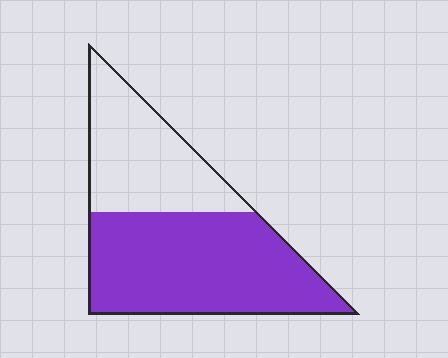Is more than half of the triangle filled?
Yes.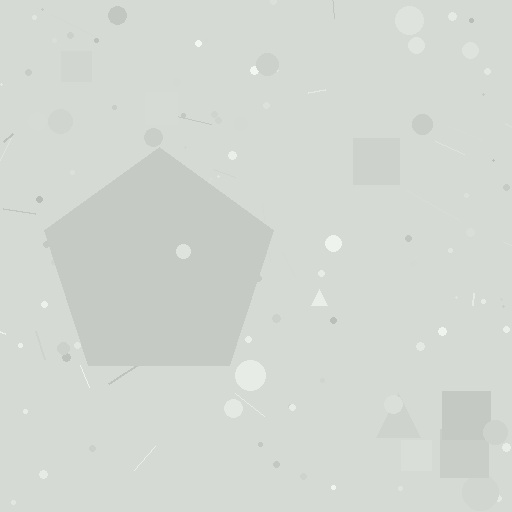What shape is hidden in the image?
A pentagon is hidden in the image.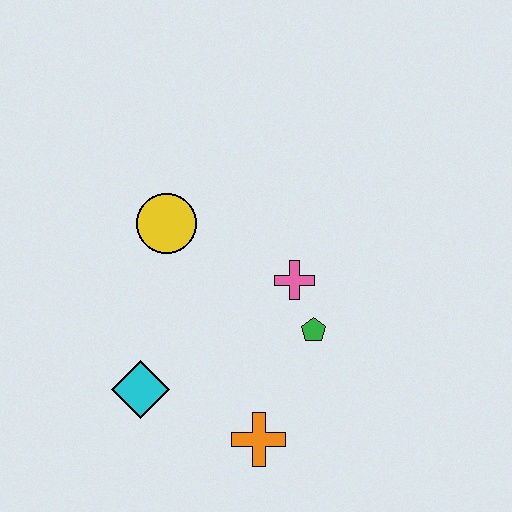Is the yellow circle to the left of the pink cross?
Yes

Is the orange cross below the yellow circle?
Yes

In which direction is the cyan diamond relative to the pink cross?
The cyan diamond is to the left of the pink cross.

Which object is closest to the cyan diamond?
The orange cross is closest to the cyan diamond.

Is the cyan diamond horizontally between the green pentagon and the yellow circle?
No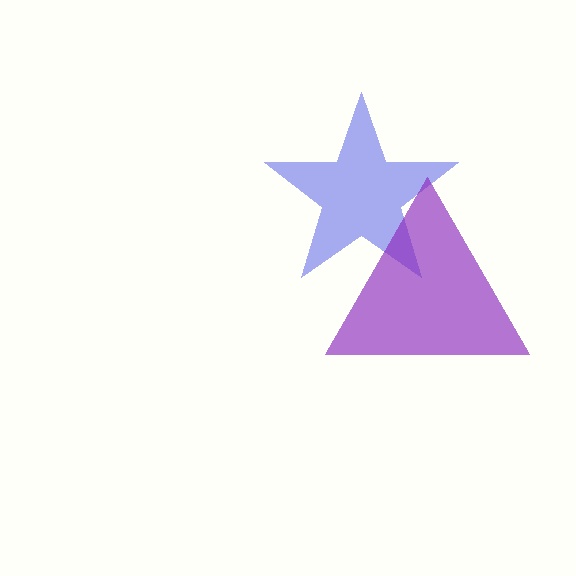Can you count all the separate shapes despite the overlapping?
Yes, there are 2 separate shapes.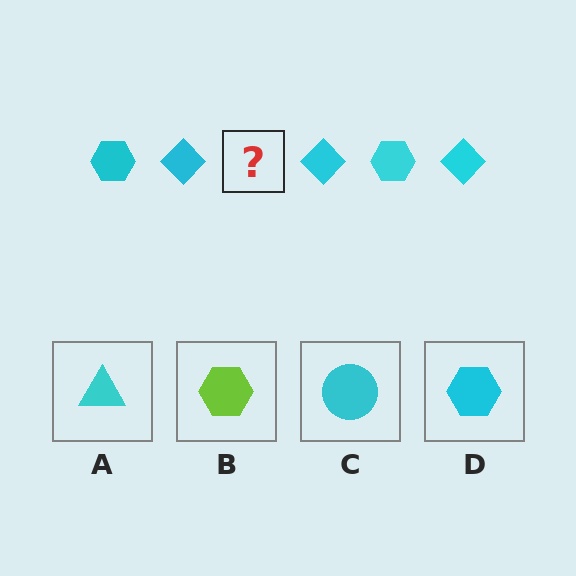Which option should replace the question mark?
Option D.